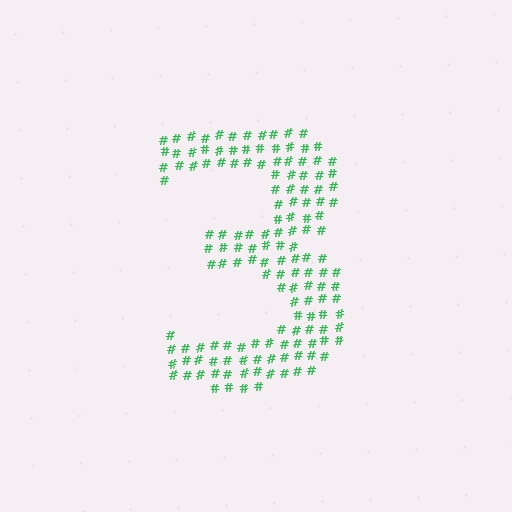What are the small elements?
The small elements are hash symbols.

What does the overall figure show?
The overall figure shows the digit 3.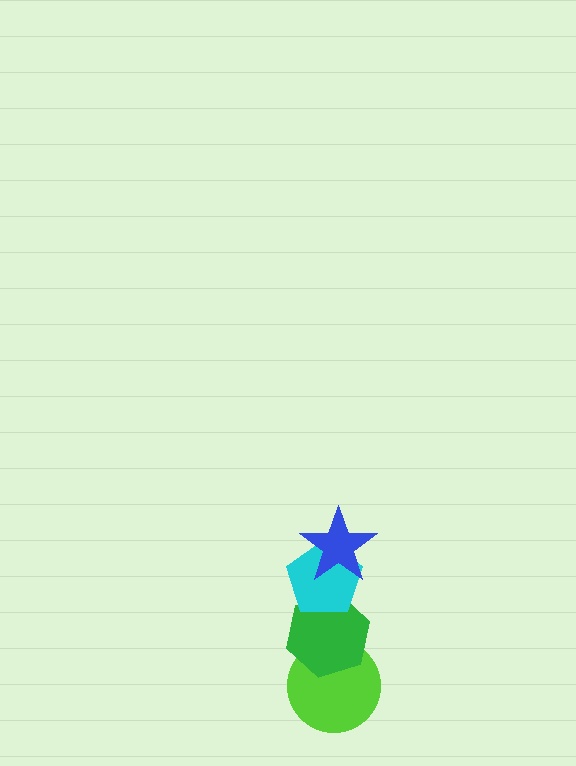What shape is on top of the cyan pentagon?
The blue star is on top of the cyan pentagon.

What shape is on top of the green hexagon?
The cyan pentagon is on top of the green hexagon.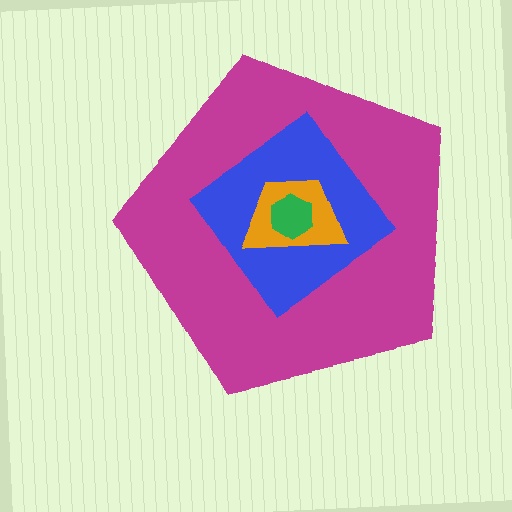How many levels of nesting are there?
4.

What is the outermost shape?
The magenta pentagon.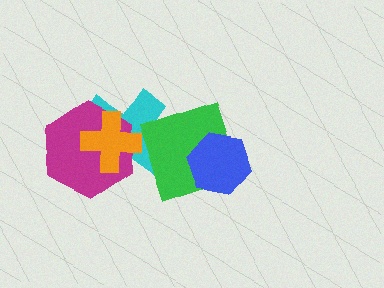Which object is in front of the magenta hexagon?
The orange cross is in front of the magenta hexagon.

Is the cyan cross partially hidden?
Yes, it is partially covered by another shape.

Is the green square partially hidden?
Yes, it is partially covered by another shape.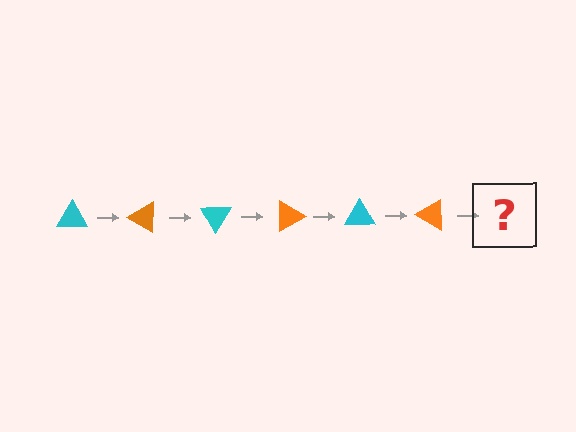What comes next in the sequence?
The next element should be a cyan triangle, rotated 180 degrees from the start.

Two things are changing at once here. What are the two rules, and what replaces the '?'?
The two rules are that it rotates 30 degrees each step and the color cycles through cyan and orange. The '?' should be a cyan triangle, rotated 180 degrees from the start.